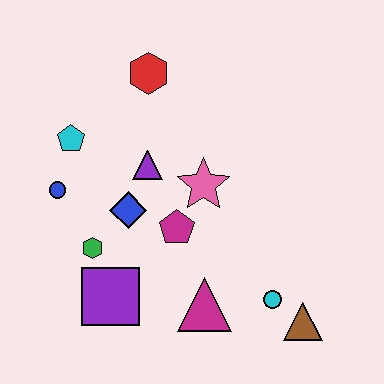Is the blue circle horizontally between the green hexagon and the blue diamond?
No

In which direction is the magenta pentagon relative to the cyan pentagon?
The magenta pentagon is to the right of the cyan pentagon.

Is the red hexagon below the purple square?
No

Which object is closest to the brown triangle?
The cyan circle is closest to the brown triangle.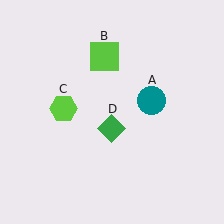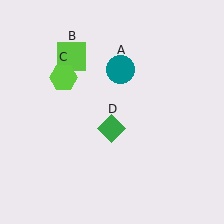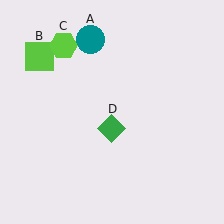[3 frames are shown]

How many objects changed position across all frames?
3 objects changed position: teal circle (object A), lime square (object B), lime hexagon (object C).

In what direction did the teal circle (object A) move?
The teal circle (object A) moved up and to the left.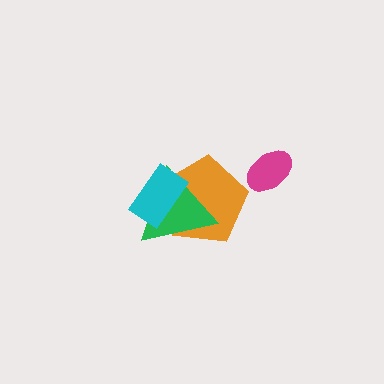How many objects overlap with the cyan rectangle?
2 objects overlap with the cyan rectangle.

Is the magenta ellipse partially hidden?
No, no other shape covers it.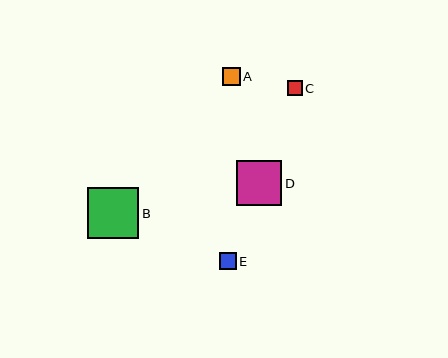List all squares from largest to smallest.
From largest to smallest: B, D, A, E, C.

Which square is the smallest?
Square C is the smallest with a size of approximately 15 pixels.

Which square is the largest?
Square B is the largest with a size of approximately 51 pixels.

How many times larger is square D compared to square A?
Square D is approximately 2.5 times the size of square A.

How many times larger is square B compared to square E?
Square B is approximately 3.0 times the size of square E.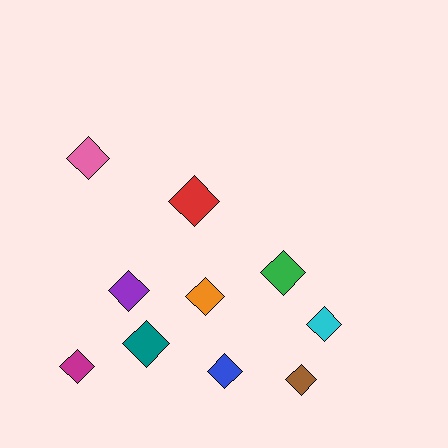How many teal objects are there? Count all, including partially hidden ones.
There is 1 teal object.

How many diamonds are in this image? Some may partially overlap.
There are 10 diamonds.